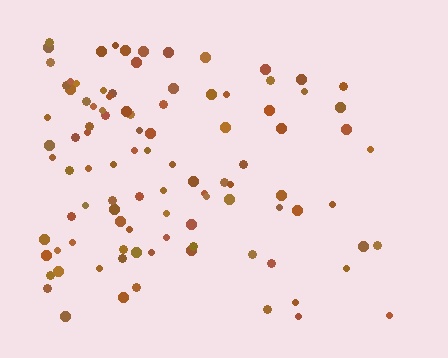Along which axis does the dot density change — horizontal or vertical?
Horizontal.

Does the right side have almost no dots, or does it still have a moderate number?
Still a moderate number, just noticeably fewer than the left.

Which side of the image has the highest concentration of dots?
The left.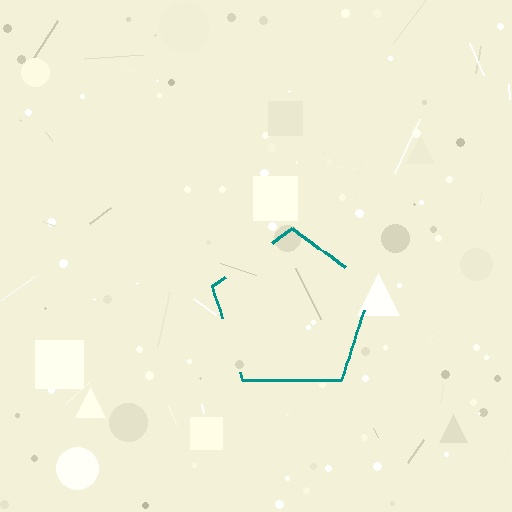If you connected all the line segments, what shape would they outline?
They would outline a pentagon.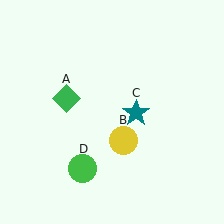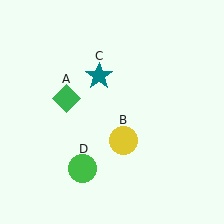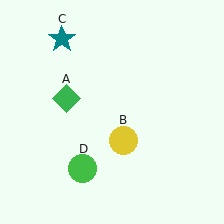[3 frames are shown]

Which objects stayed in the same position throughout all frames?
Green diamond (object A) and yellow circle (object B) and green circle (object D) remained stationary.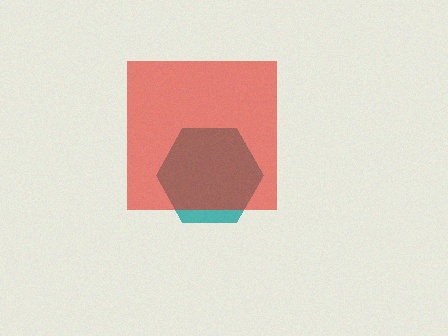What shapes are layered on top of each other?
The layered shapes are: a teal hexagon, a red square.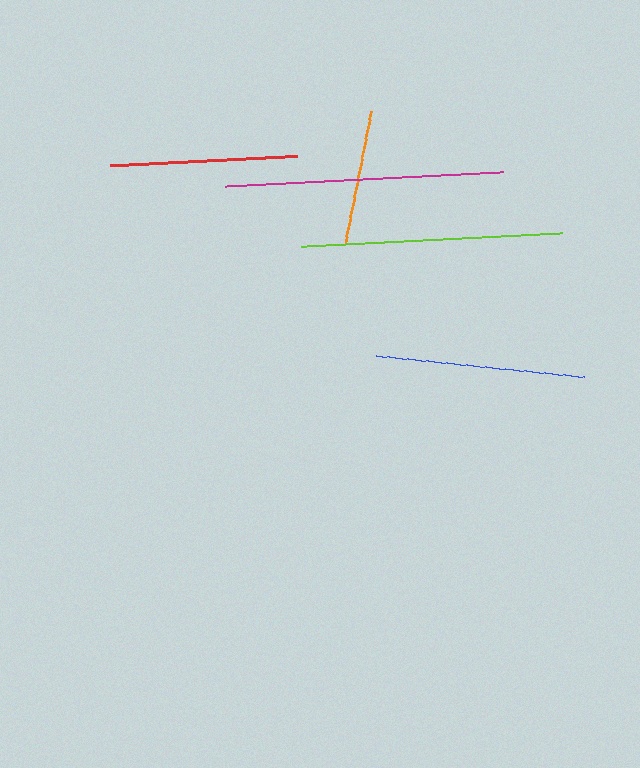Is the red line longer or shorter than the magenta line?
The magenta line is longer than the red line.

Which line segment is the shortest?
The orange line is the shortest at approximately 136 pixels.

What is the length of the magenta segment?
The magenta segment is approximately 279 pixels long.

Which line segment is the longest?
The magenta line is the longest at approximately 279 pixels.